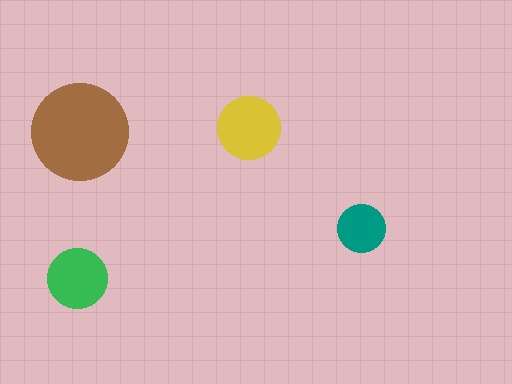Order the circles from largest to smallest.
the brown one, the yellow one, the green one, the teal one.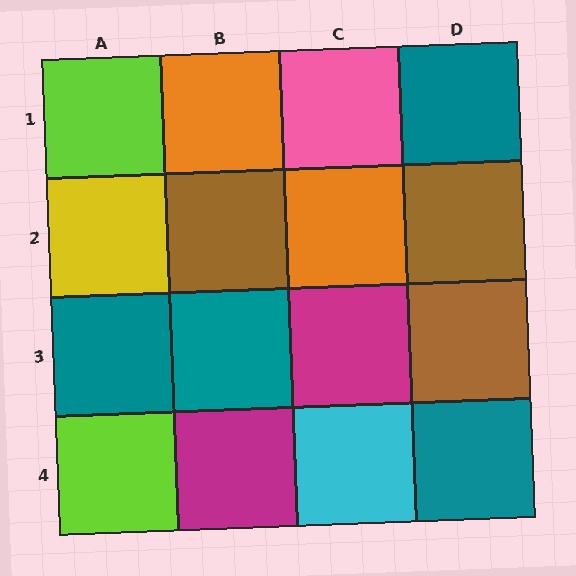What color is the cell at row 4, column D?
Teal.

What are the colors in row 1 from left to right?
Lime, orange, pink, teal.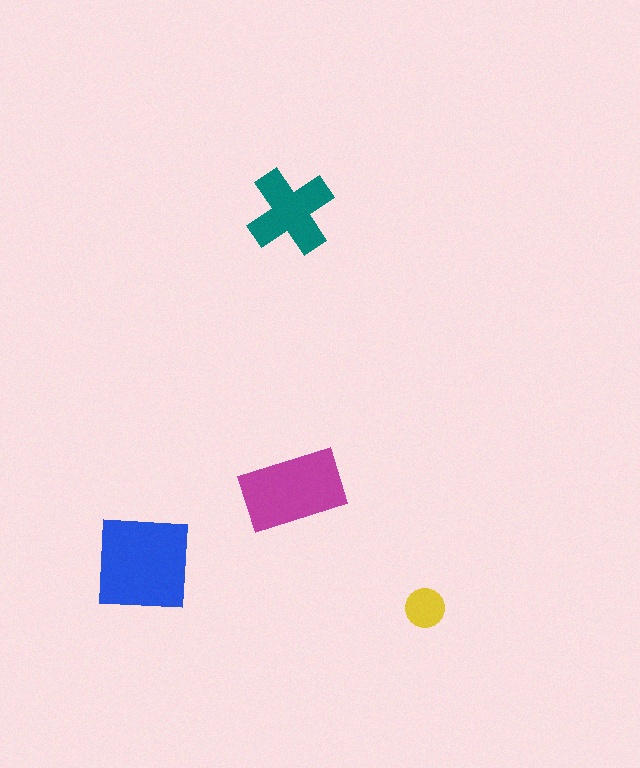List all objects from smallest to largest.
The yellow circle, the teal cross, the magenta rectangle, the blue square.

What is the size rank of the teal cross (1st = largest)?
3rd.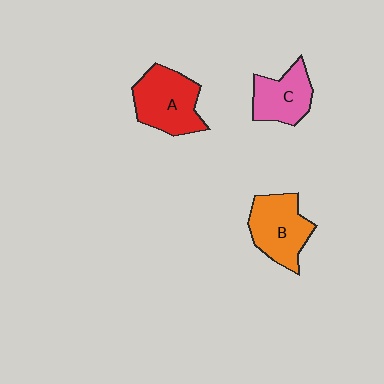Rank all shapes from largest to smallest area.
From largest to smallest: A (red), B (orange), C (pink).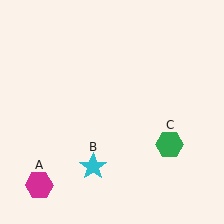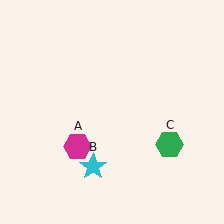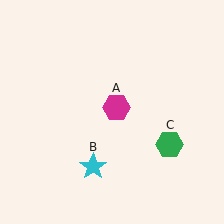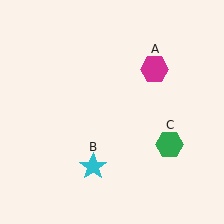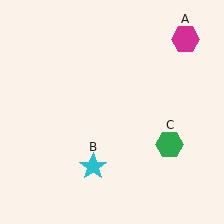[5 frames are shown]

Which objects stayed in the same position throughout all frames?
Cyan star (object B) and green hexagon (object C) remained stationary.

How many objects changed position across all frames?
1 object changed position: magenta hexagon (object A).